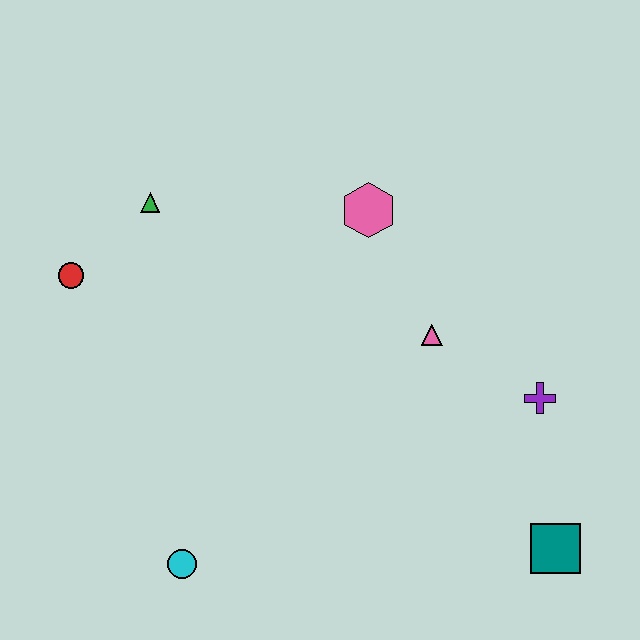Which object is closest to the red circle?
The green triangle is closest to the red circle.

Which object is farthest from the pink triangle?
The red circle is farthest from the pink triangle.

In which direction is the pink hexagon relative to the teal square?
The pink hexagon is above the teal square.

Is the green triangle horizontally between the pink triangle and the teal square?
No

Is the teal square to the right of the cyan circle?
Yes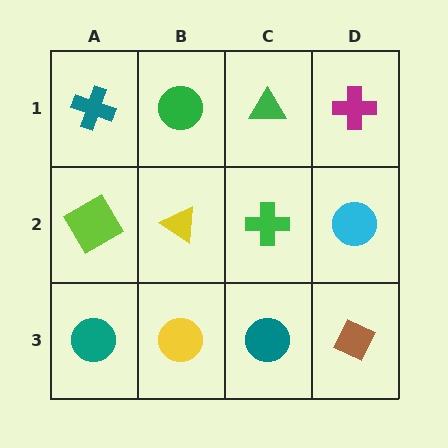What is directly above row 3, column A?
A lime diamond.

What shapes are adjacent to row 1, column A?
A lime diamond (row 2, column A), a green circle (row 1, column B).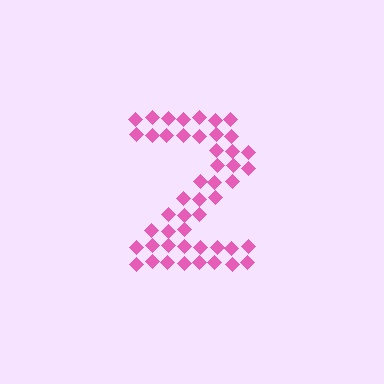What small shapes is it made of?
It is made of small diamonds.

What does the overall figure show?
The overall figure shows the digit 2.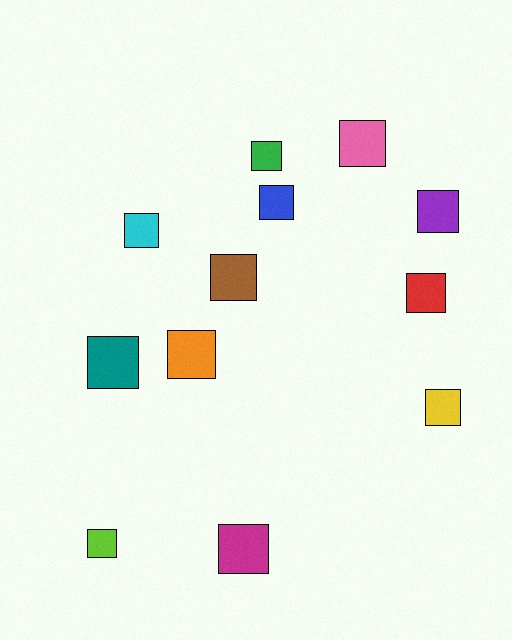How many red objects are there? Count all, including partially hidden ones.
There is 1 red object.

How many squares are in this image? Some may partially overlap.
There are 12 squares.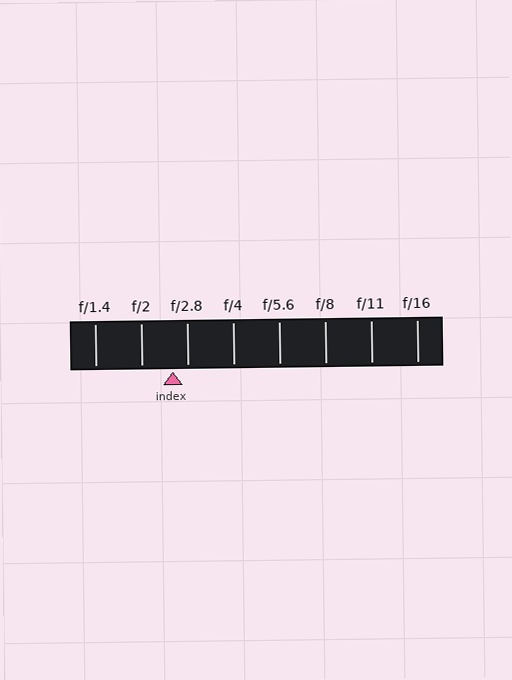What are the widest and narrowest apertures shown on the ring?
The widest aperture shown is f/1.4 and the narrowest is f/16.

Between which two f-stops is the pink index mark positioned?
The index mark is between f/2 and f/2.8.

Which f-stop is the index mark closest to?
The index mark is closest to f/2.8.